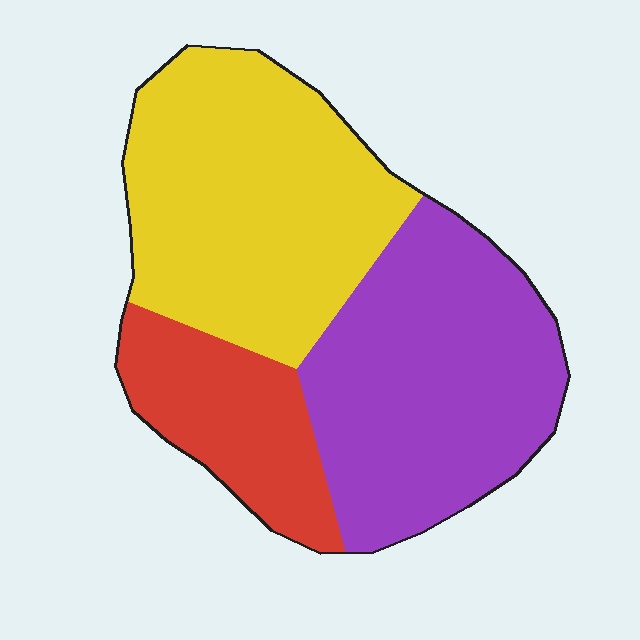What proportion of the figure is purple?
Purple takes up about two fifths (2/5) of the figure.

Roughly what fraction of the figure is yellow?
Yellow takes up about two fifths (2/5) of the figure.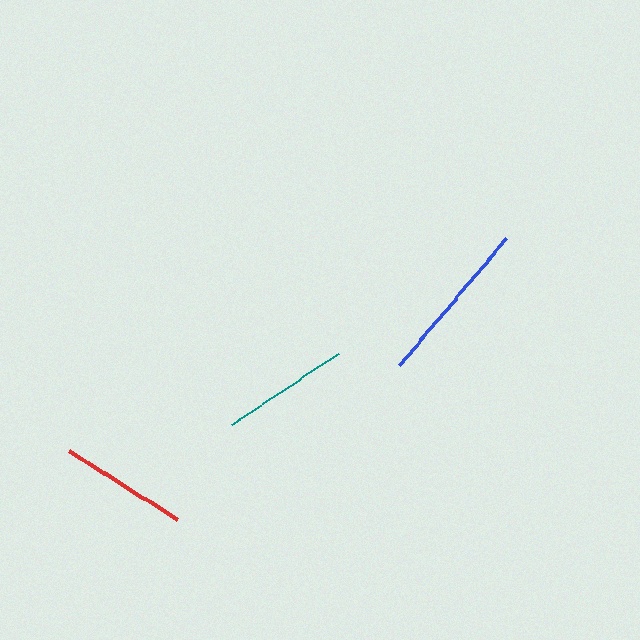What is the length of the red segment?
The red segment is approximately 128 pixels long.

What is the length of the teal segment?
The teal segment is approximately 129 pixels long.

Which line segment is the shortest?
The red line is the shortest at approximately 128 pixels.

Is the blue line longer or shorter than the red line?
The blue line is longer than the red line.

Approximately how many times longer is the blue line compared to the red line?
The blue line is approximately 1.3 times the length of the red line.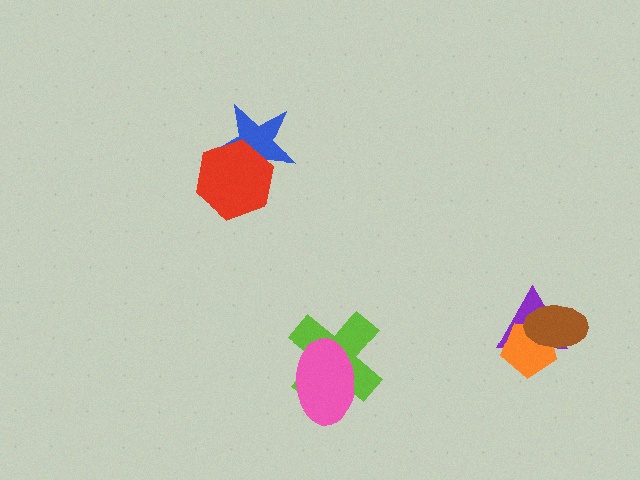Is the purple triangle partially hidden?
Yes, it is partially covered by another shape.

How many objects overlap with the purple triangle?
2 objects overlap with the purple triangle.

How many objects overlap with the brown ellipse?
2 objects overlap with the brown ellipse.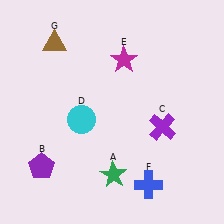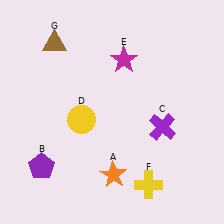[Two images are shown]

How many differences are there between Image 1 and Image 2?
There are 3 differences between the two images.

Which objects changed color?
A changed from green to orange. D changed from cyan to yellow. F changed from blue to yellow.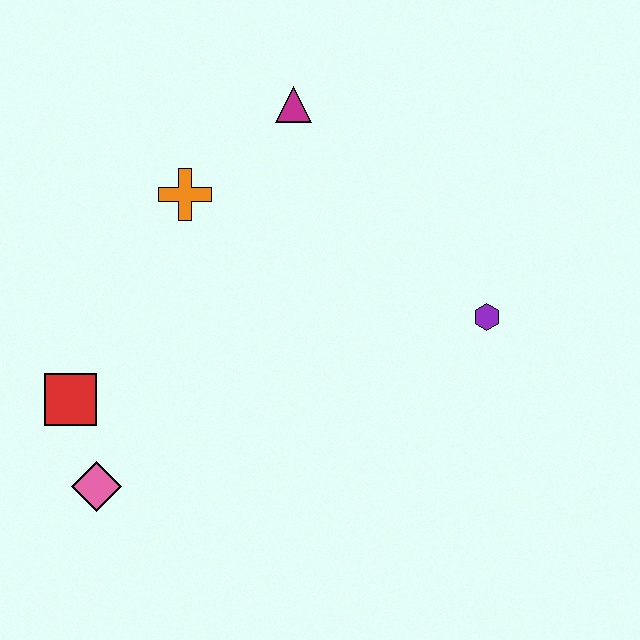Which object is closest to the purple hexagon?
The magenta triangle is closest to the purple hexagon.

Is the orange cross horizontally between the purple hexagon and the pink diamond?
Yes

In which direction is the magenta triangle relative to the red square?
The magenta triangle is above the red square.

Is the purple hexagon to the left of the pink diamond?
No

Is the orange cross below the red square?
No